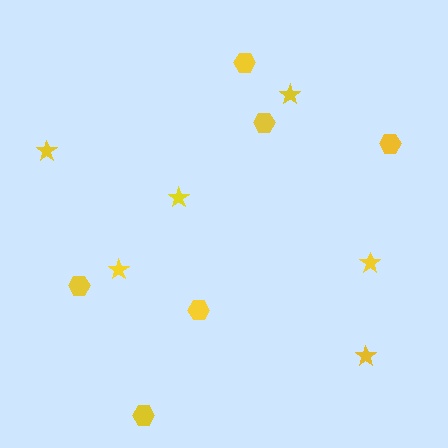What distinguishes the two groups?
There are 2 groups: one group of stars (6) and one group of hexagons (6).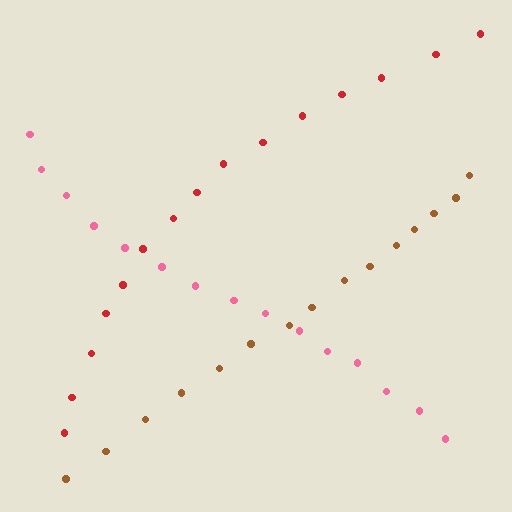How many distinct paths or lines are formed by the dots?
There are 3 distinct paths.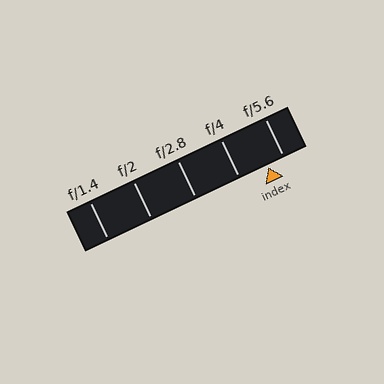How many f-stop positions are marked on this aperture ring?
There are 5 f-stop positions marked.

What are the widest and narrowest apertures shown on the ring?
The widest aperture shown is f/1.4 and the narrowest is f/5.6.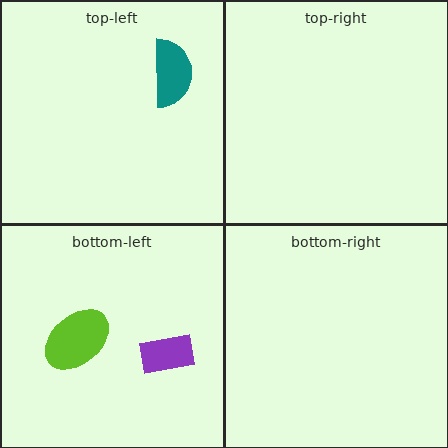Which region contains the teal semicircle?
The top-left region.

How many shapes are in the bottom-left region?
2.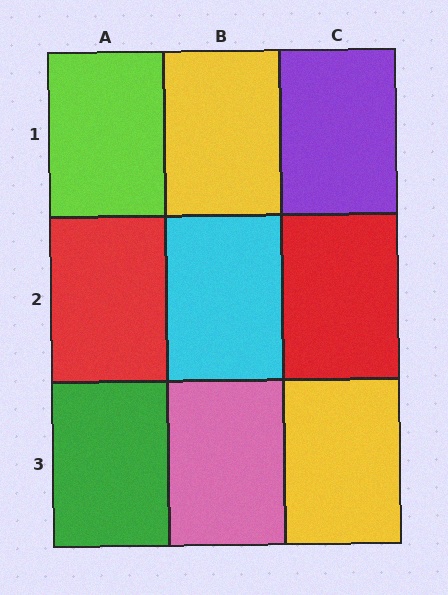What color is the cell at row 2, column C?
Red.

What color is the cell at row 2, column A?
Red.